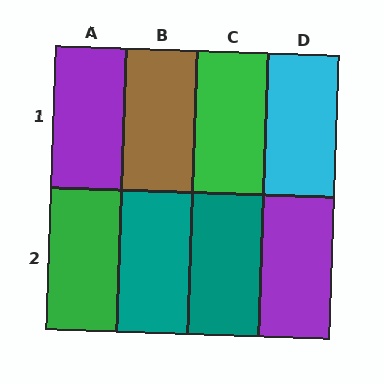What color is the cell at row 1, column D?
Cyan.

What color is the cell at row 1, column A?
Purple.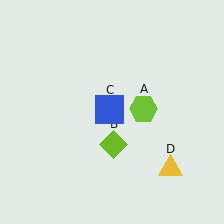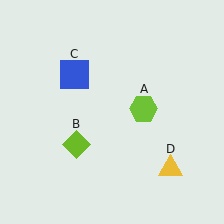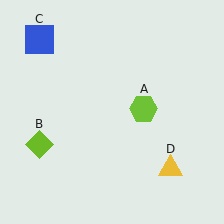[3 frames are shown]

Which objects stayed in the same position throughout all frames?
Lime hexagon (object A) and yellow triangle (object D) remained stationary.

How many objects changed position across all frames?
2 objects changed position: lime diamond (object B), blue square (object C).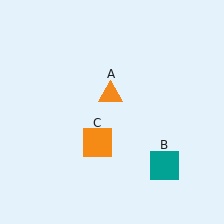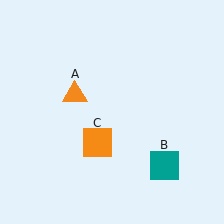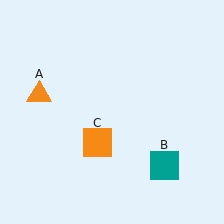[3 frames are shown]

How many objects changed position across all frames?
1 object changed position: orange triangle (object A).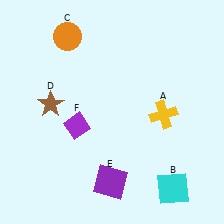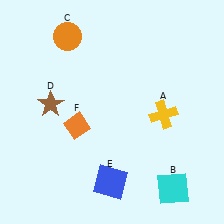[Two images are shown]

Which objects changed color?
E changed from purple to blue. F changed from purple to orange.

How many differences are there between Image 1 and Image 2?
There are 2 differences between the two images.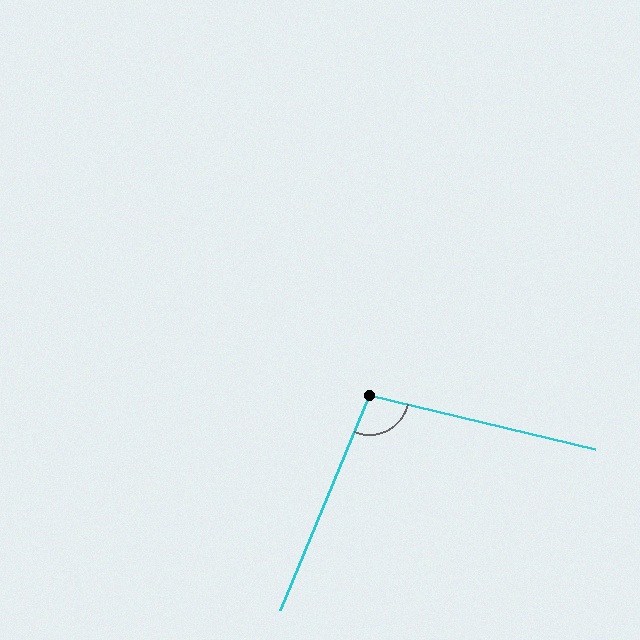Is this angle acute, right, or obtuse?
It is obtuse.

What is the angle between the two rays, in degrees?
Approximately 99 degrees.